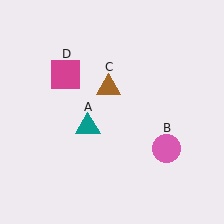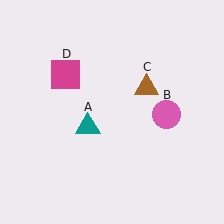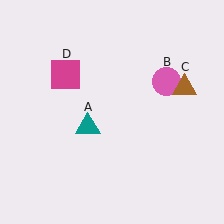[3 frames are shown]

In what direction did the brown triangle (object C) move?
The brown triangle (object C) moved right.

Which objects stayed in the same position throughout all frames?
Teal triangle (object A) and magenta square (object D) remained stationary.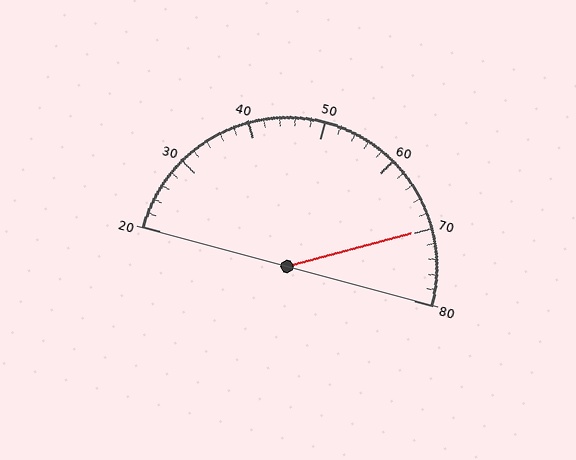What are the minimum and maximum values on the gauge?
The gauge ranges from 20 to 80.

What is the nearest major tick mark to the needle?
The nearest major tick mark is 70.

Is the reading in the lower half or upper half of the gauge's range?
The reading is in the upper half of the range (20 to 80).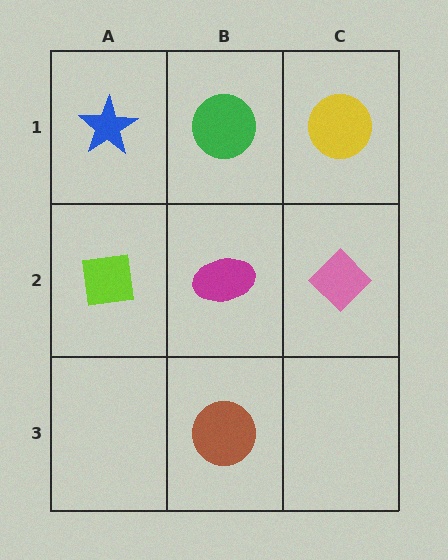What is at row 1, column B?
A green circle.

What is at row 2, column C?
A pink diamond.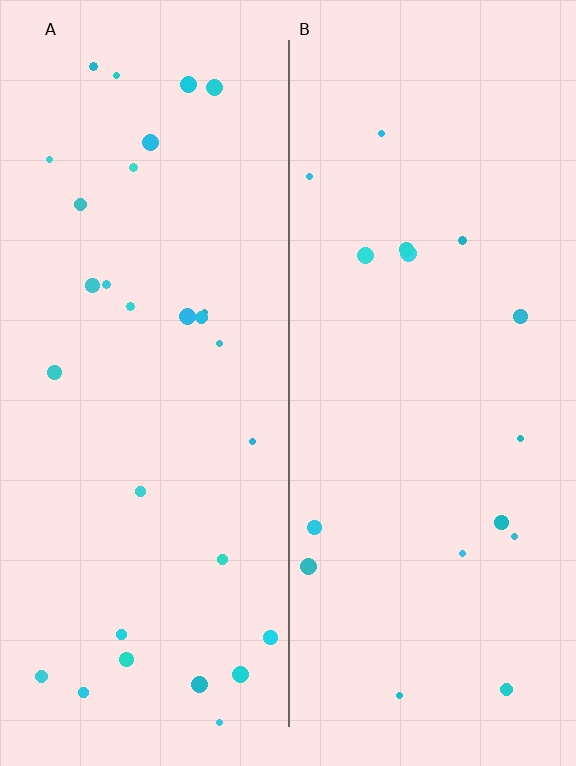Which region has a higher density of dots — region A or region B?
A (the left).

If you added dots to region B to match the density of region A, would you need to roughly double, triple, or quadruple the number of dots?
Approximately double.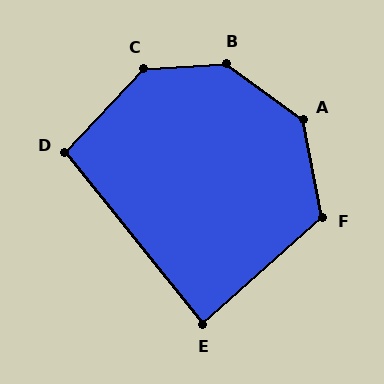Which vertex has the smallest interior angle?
E, at approximately 87 degrees.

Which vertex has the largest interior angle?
B, at approximately 141 degrees.